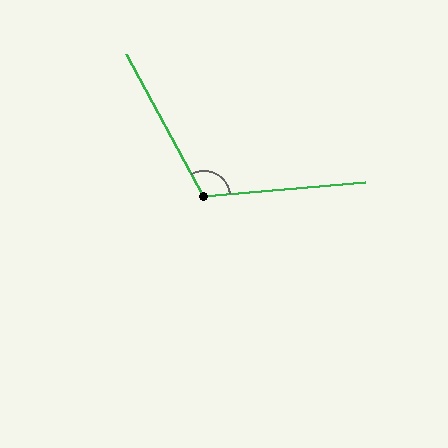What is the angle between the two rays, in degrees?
Approximately 114 degrees.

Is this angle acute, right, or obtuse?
It is obtuse.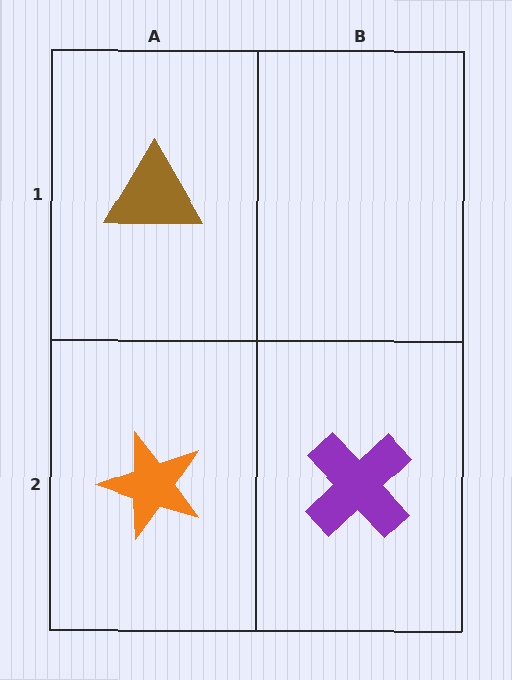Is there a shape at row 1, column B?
No, that cell is empty.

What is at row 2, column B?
A purple cross.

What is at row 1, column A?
A brown triangle.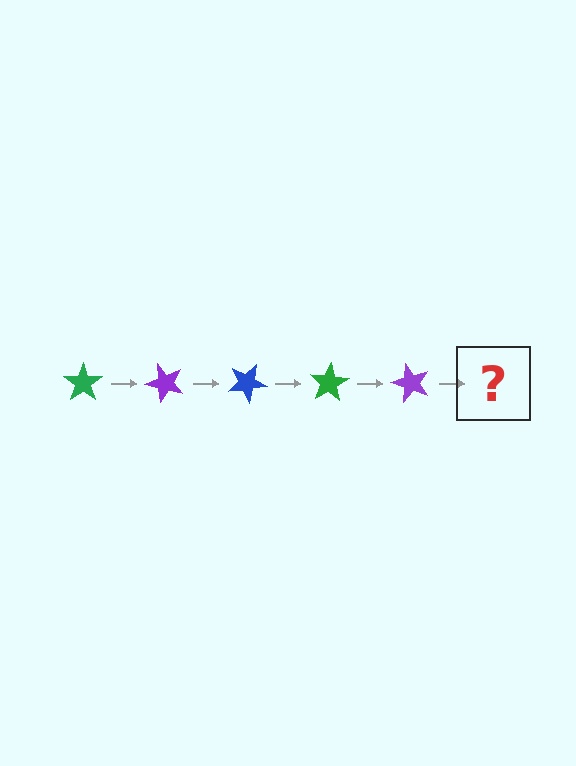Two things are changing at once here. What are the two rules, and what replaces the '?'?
The two rules are that it rotates 50 degrees each step and the color cycles through green, purple, and blue. The '?' should be a blue star, rotated 250 degrees from the start.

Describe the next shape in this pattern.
It should be a blue star, rotated 250 degrees from the start.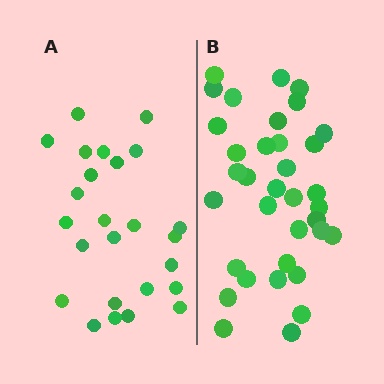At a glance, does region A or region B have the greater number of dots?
Region B (the right region) has more dots.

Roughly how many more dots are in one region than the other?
Region B has roughly 10 or so more dots than region A.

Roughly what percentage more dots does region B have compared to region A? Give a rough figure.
About 40% more.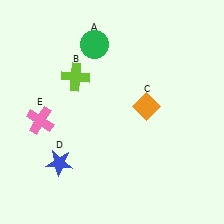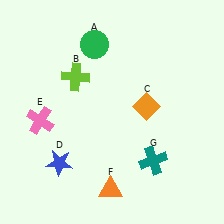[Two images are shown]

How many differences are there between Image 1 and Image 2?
There are 2 differences between the two images.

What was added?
An orange triangle (F), a teal cross (G) were added in Image 2.